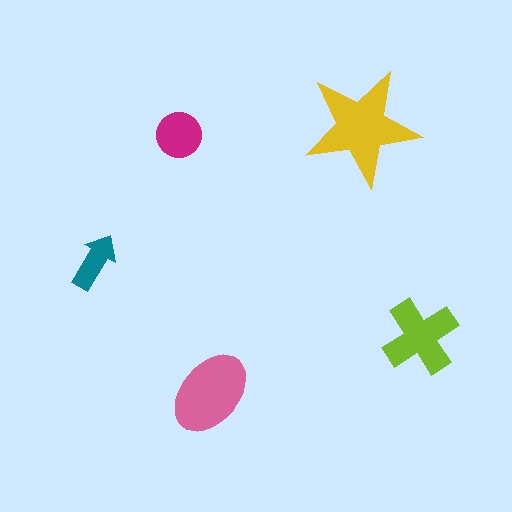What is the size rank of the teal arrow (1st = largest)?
5th.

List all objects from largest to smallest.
The yellow star, the pink ellipse, the lime cross, the magenta circle, the teal arrow.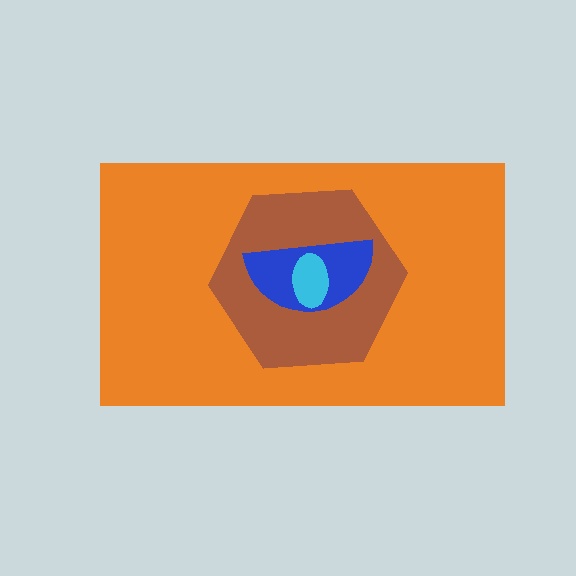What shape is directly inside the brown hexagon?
The blue semicircle.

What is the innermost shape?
The cyan ellipse.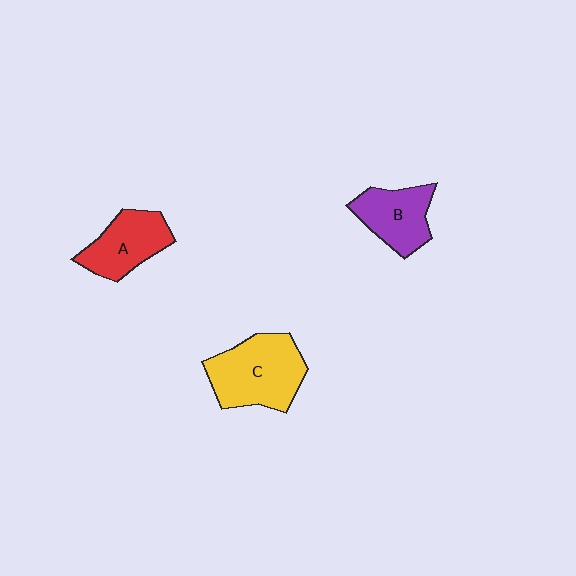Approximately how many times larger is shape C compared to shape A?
Approximately 1.4 times.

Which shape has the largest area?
Shape C (yellow).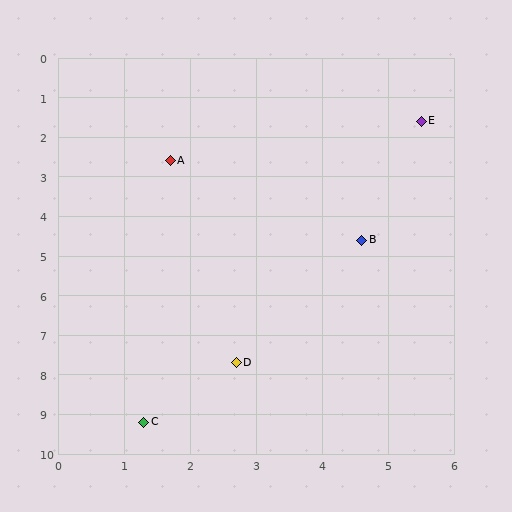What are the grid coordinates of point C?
Point C is at approximately (1.3, 9.2).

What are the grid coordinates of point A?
Point A is at approximately (1.7, 2.6).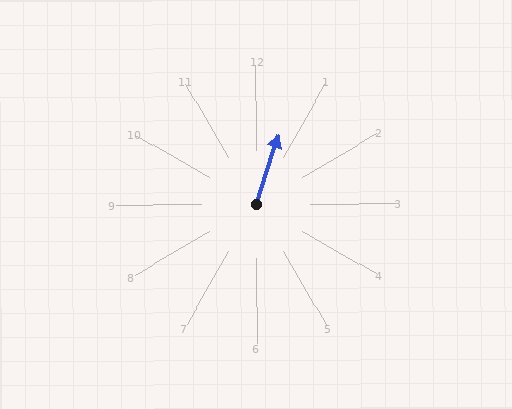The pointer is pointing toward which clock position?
Roughly 1 o'clock.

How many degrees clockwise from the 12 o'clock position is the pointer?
Approximately 18 degrees.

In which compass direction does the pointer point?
North.